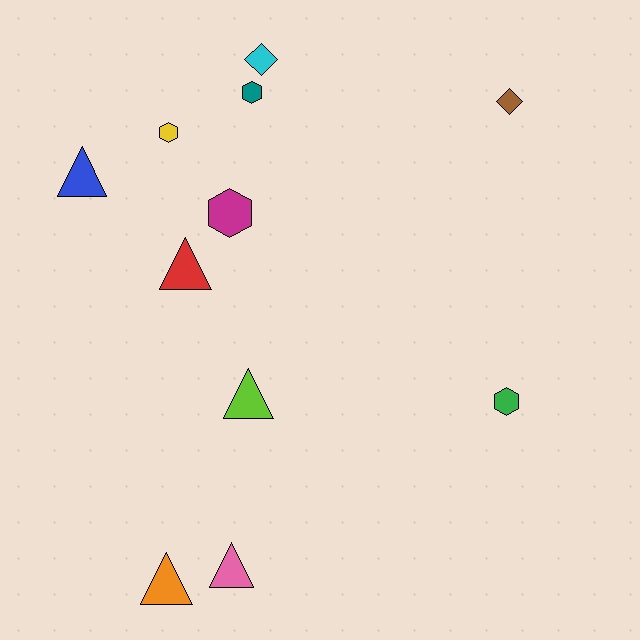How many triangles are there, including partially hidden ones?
There are 5 triangles.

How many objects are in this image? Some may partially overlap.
There are 11 objects.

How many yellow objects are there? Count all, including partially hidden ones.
There is 1 yellow object.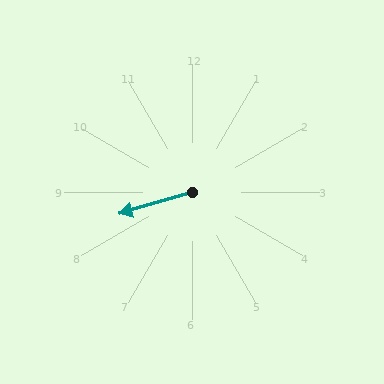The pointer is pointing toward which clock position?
Roughly 8 o'clock.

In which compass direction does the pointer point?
West.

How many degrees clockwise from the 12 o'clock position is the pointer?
Approximately 254 degrees.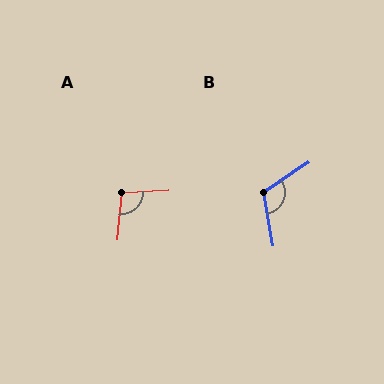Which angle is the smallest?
A, at approximately 100 degrees.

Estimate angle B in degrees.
Approximately 114 degrees.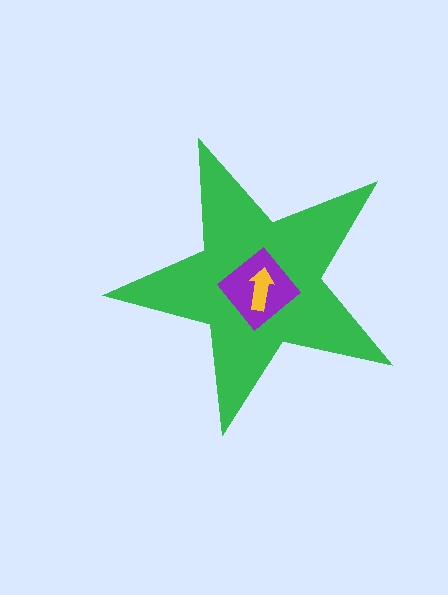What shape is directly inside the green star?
The purple diamond.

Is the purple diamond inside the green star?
Yes.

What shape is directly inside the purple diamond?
The yellow arrow.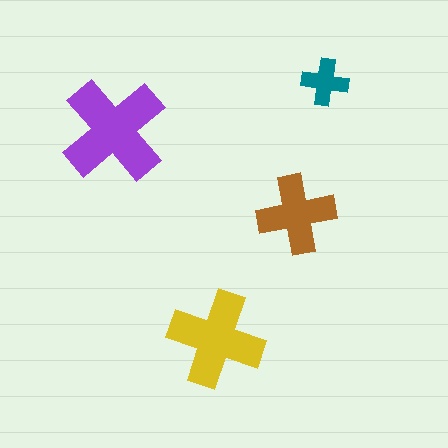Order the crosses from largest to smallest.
the purple one, the yellow one, the brown one, the teal one.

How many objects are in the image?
There are 4 objects in the image.